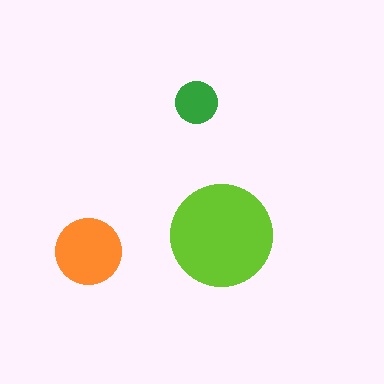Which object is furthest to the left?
The orange circle is leftmost.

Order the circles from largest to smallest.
the lime one, the orange one, the green one.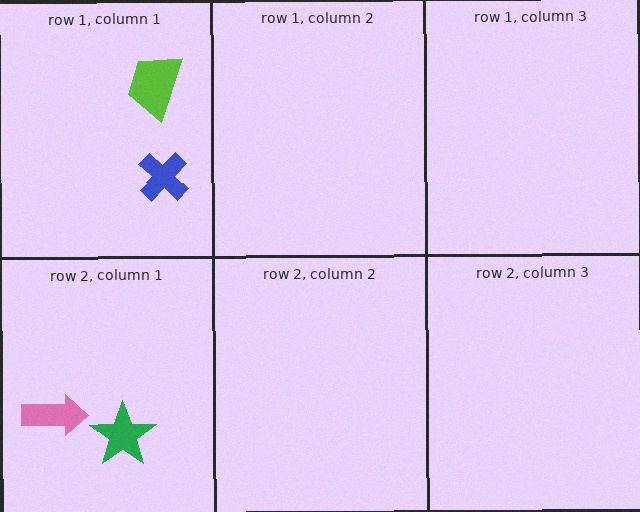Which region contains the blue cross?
The row 1, column 1 region.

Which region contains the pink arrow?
The row 2, column 1 region.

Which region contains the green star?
The row 2, column 1 region.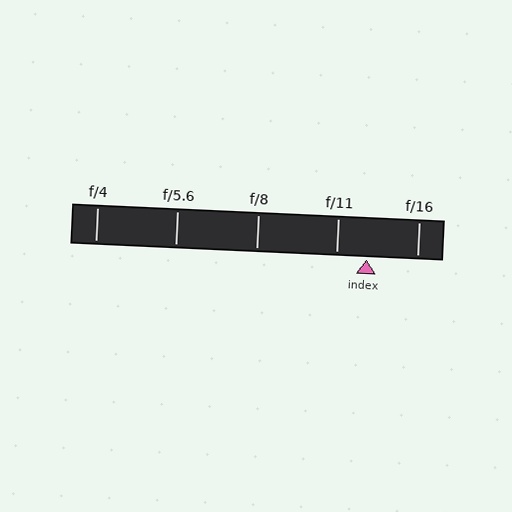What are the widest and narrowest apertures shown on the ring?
The widest aperture shown is f/4 and the narrowest is f/16.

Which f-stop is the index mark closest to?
The index mark is closest to f/11.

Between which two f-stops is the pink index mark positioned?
The index mark is between f/11 and f/16.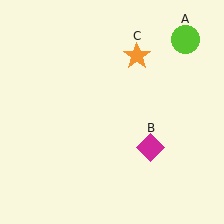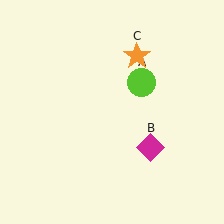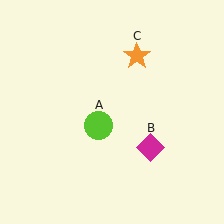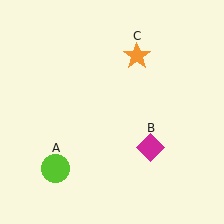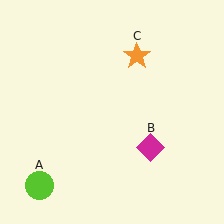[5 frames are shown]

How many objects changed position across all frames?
1 object changed position: lime circle (object A).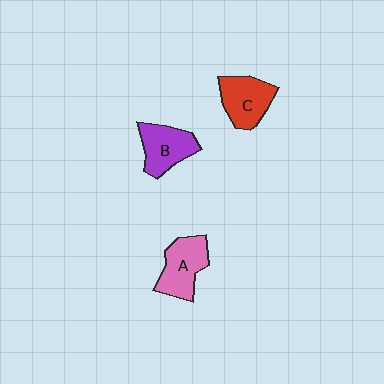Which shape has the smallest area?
Shape B (purple).